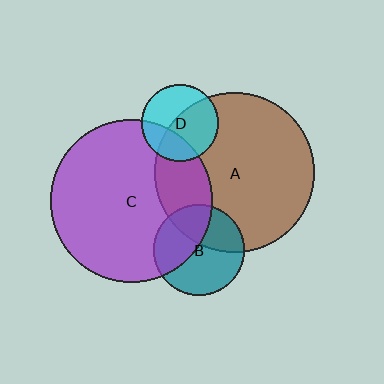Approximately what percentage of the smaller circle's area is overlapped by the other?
Approximately 30%.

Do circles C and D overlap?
Yes.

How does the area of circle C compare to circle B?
Approximately 3.2 times.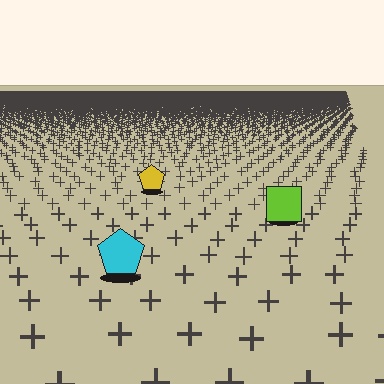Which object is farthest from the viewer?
The yellow pentagon is farthest from the viewer. It appears smaller and the ground texture around it is denser.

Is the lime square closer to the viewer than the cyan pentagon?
No. The cyan pentagon is closer — you can tell from the texture gradient: the ground texture is coarser near it.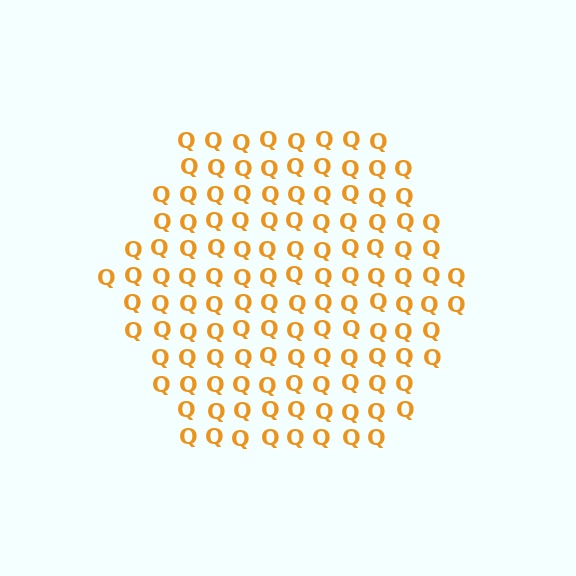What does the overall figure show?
The overall figure shows a hexagon.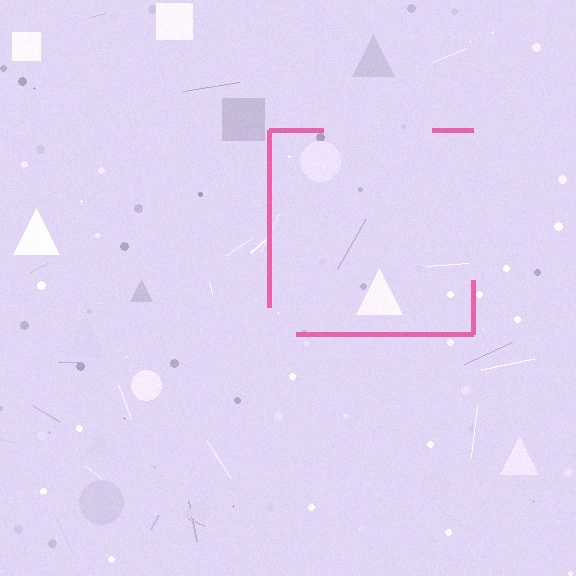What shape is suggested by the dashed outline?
The dashed outline suggests a square.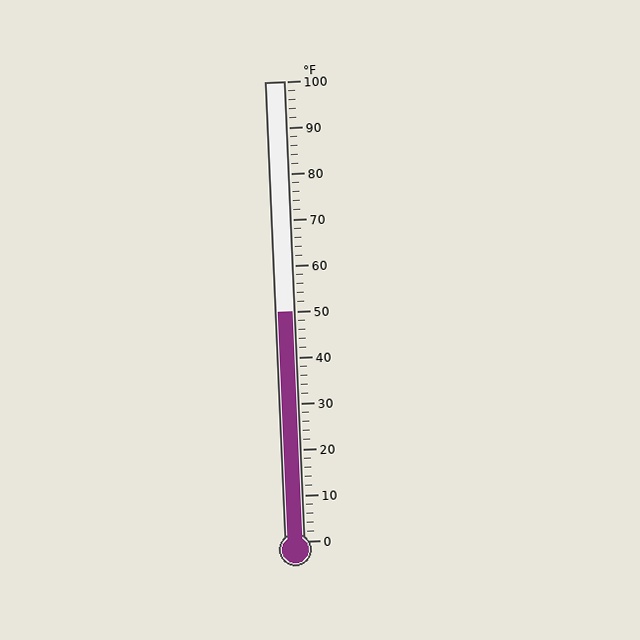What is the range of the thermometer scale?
The thermometer scale ranges from 0°F to 100°F.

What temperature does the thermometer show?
The thermometer shows approximately 50°F.